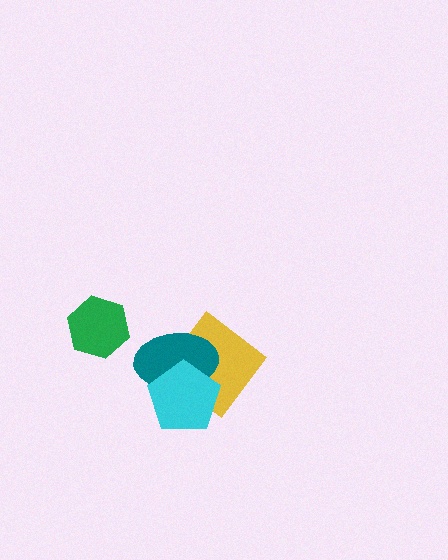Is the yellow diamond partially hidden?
Yes, it is partially covered by another shape.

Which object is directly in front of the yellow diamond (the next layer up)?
The teal ellipse is directly in front of the yellow diamond.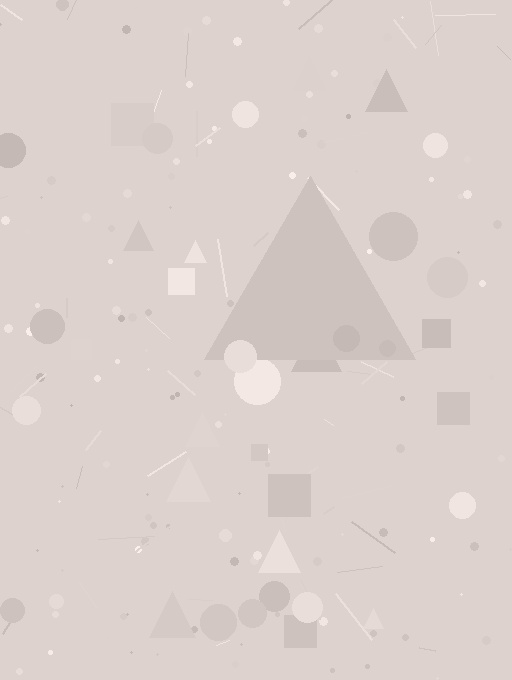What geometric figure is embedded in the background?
A triangle is embedded in the background.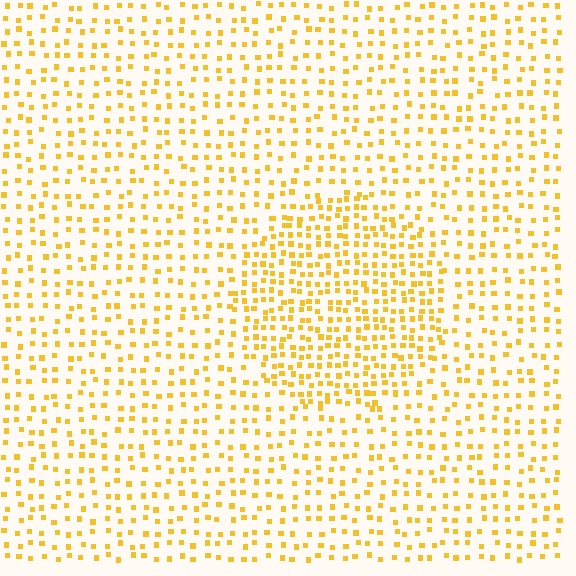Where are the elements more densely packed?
The elements are more densely packed inside the circle boundary.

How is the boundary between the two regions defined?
The boundary is defined by a change in element density (approximately 1.8x ratio). All elements are the same color, size, and shape.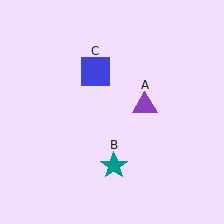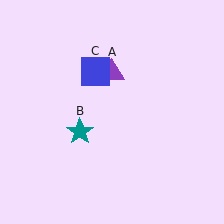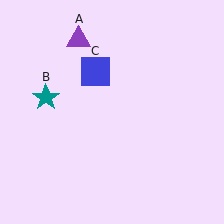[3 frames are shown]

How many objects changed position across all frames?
2 objects changed position: purple triangle (object A), teal star (object B).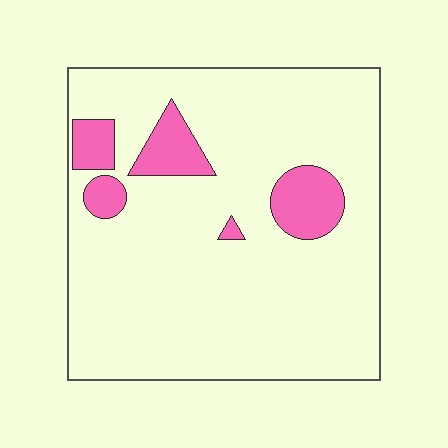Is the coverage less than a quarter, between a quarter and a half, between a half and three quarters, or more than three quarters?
Less than a quarter.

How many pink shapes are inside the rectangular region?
5.